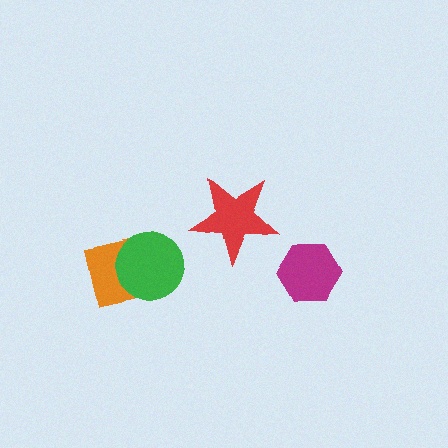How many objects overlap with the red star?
0 objects overlap with the red star.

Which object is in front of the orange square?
The green circle is in front of the orange square.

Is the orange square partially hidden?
Yes, it is partially covered by another shape.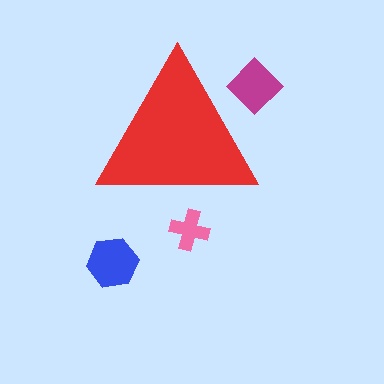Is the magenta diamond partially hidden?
Yes, the magenta diamond is partially hidden behind the red triangle.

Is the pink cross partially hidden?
Yes, the pink cross is partially hidden behind the red triangle.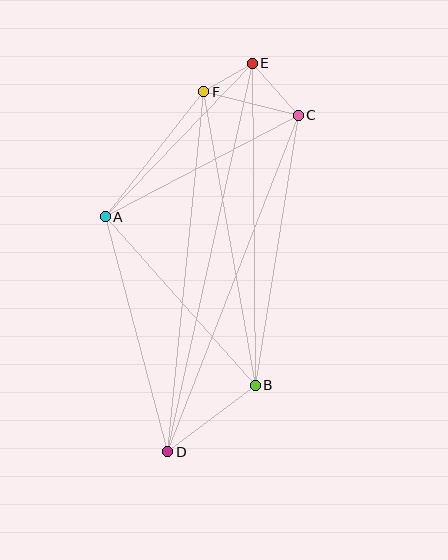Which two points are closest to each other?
Points E and F are closest to each other.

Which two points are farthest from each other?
Points D and E are farthest from each other.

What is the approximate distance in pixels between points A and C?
The distance between A and C is approximately 218 pixels.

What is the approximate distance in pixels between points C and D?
The distance between C and D is approximately 361 pixels.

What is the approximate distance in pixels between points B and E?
The distance between B and E is approximately 322 pixels.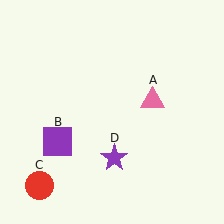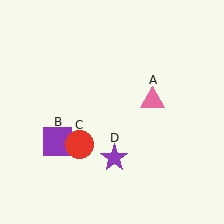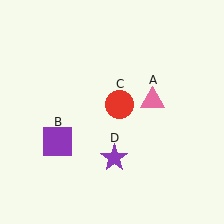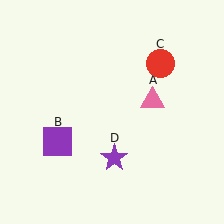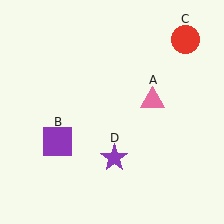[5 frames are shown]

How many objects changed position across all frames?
1 object changed position: red circle (object C).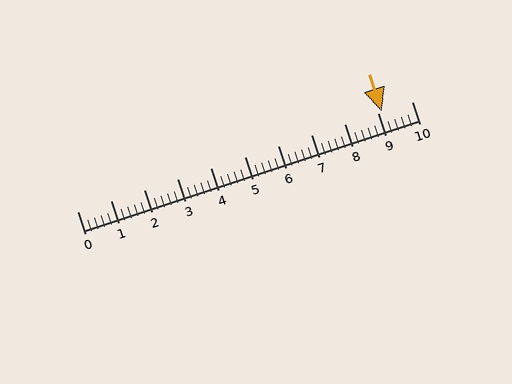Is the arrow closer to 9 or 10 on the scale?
The arrow is closer to 9.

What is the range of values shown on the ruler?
The ruler shows values from 0 to 10.